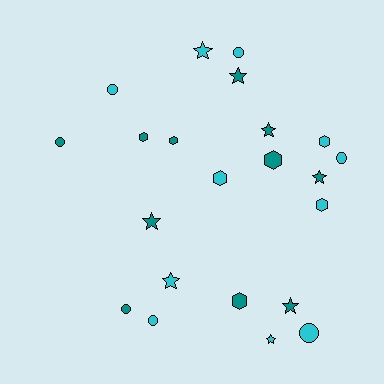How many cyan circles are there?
There are 5 cyan circles.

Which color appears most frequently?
Teal, with 11 objects.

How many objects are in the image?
There are 22 objects.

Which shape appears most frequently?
Star, with 8 objects.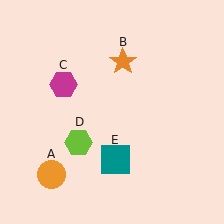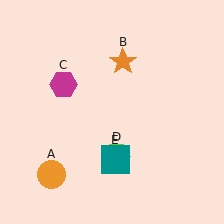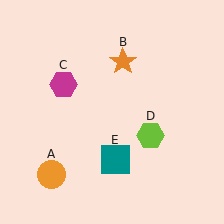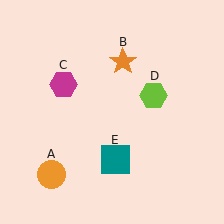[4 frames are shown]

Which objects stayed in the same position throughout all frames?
Orange circle (object A) and orange star (object B) and magenta hexagon (object C) and teal square (object E) remained stationary.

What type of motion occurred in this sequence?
The lime hexagon (object D) rotated counterclockwise around the center of the scene.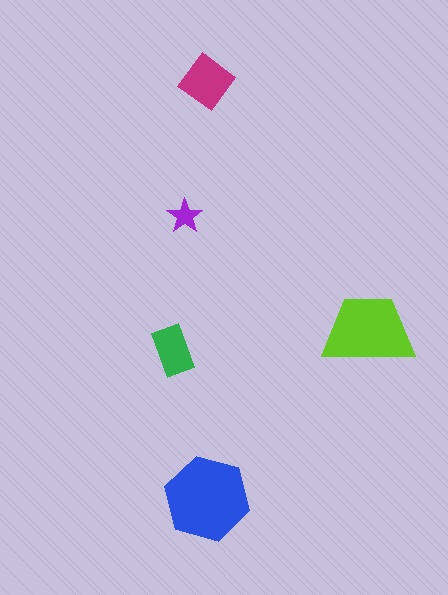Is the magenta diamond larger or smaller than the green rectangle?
Larger.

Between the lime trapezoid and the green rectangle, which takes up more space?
The lime trapezoid.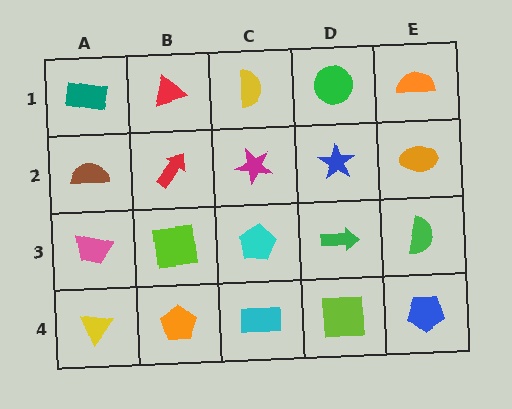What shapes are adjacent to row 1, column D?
A blue star (row 2, column D), a yellow semicircle (row 1, column C), an orange semicircle (row 1, column E).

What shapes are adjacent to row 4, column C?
A cyan pentagon (row 3, column C), an orange pentagon (row 4, column B), a lime square (row 4, column D).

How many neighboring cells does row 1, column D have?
3.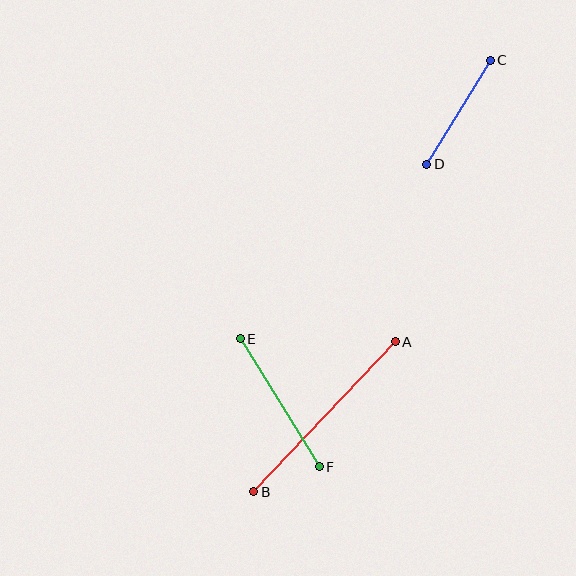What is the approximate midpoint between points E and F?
The midpoint is at approximately (280, 403) pixels.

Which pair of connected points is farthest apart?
Points A and B are farthest apart.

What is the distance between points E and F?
The distance is approximately 150 pixels.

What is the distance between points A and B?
The distance is approximately 206 pixels.